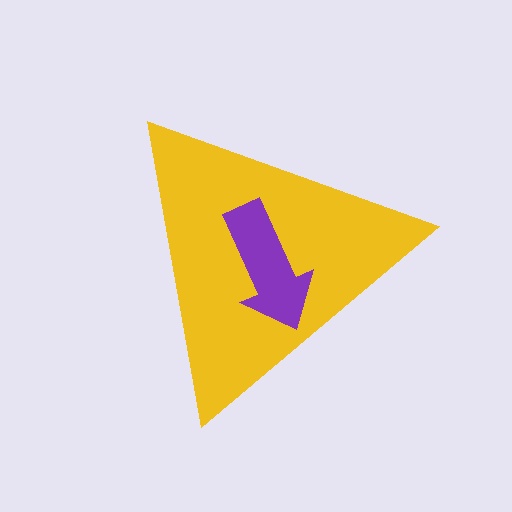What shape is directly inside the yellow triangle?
The purple arrow.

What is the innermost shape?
The purple arrow.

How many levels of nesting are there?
2.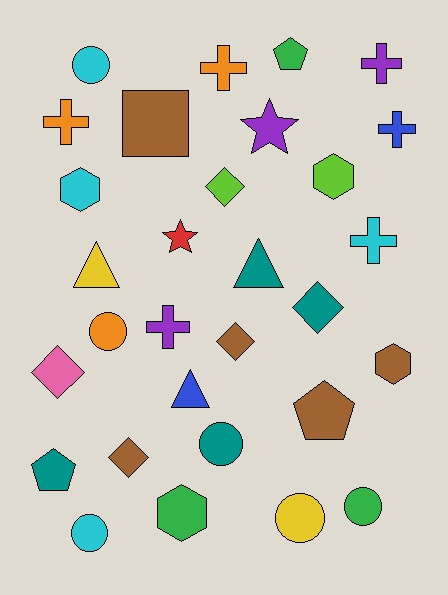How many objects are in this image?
There are 30 objects.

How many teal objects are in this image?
There are 4 teal objects.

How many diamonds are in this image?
There are 5 diamonds.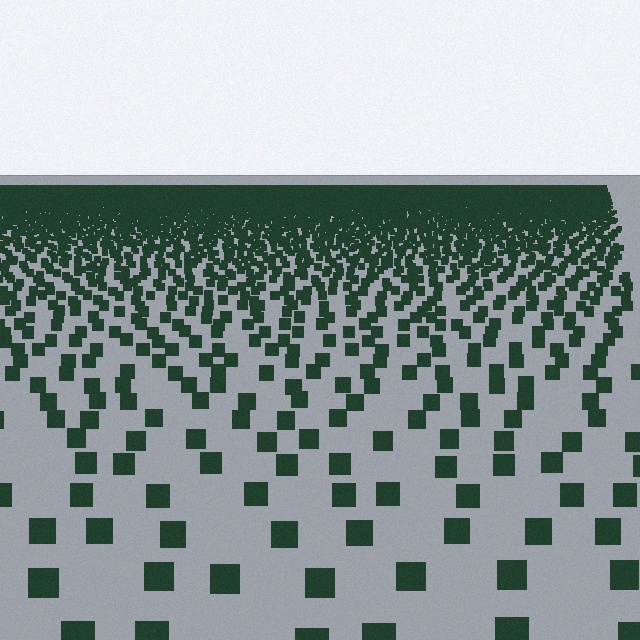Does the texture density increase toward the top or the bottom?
Density increases toward the top.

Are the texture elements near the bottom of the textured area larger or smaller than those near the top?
Larger. Near the bottom, elements are closer to the viewer and appear at a bigger on-screen size.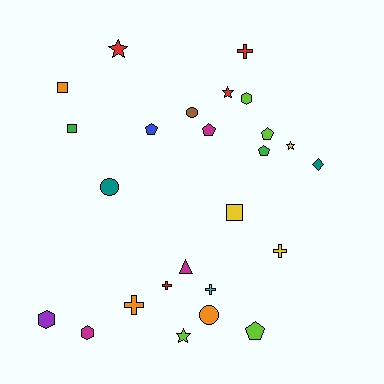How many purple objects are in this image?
There is 1 purple object.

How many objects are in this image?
There are 25 objects.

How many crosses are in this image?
There are 5 crosses.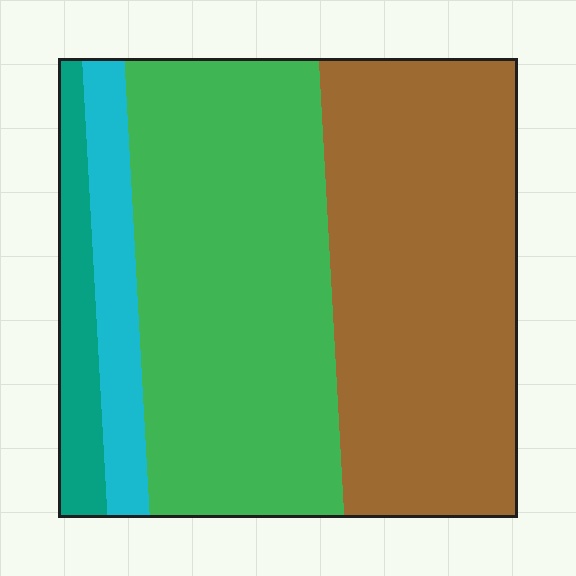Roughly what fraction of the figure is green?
Green takes up about two fifths (2/5) of the figure.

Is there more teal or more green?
Green.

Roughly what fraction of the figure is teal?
Teal takes up less than a quarter of the figure.